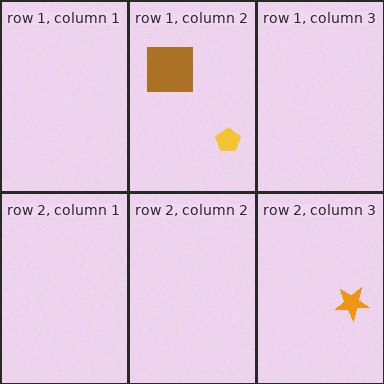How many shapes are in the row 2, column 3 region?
1.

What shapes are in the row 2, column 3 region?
The orange star.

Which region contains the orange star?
The row 2, column 3 region.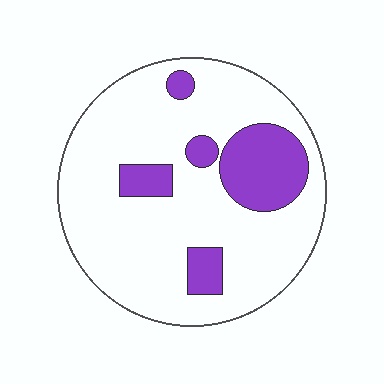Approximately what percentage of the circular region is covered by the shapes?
Approximately 20%.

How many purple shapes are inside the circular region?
5.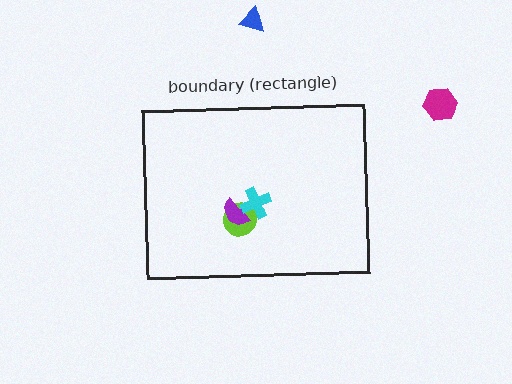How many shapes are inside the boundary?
3 inside, 2 outside.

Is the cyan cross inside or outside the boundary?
Inside.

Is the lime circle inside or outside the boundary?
Inside.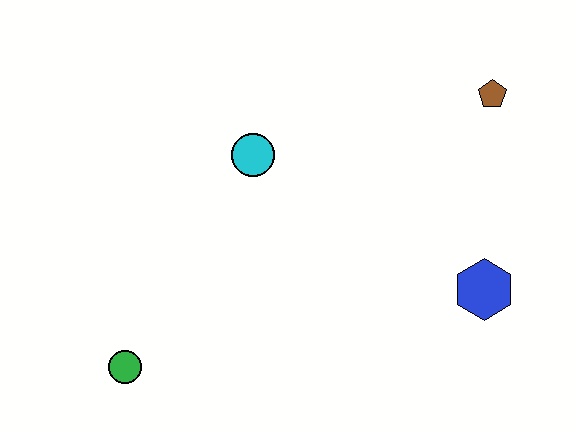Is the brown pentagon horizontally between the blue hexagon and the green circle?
No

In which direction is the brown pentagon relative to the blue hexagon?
The brown pentagon is above the blue hexagon.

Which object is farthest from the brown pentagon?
The green circle is farthest from the brown pentagon.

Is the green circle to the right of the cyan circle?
No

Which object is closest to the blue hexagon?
The brown pentagon is closest to the blue hexagon.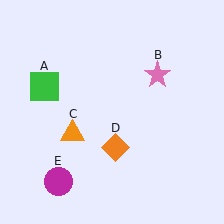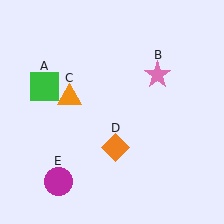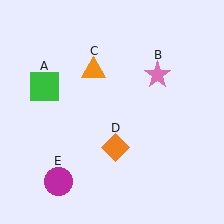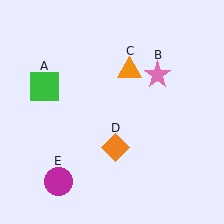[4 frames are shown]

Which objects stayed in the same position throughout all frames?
Green square (object A) and pink star (object B) and orange diamond (object D) and magenta circle (object E) remained stationary.